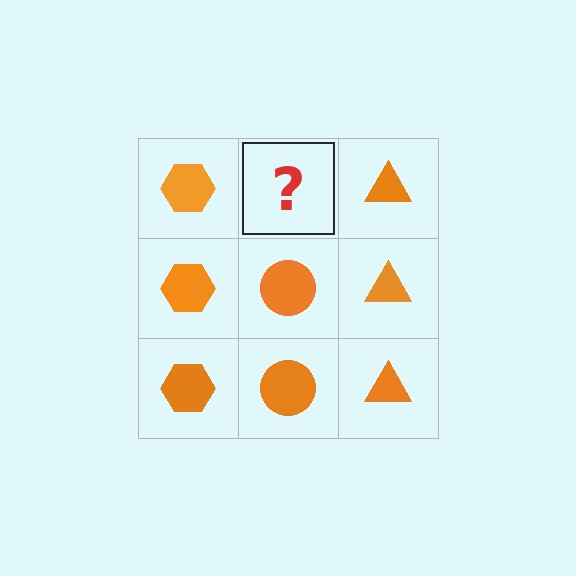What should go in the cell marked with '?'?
The missing cell should contain an orange circle.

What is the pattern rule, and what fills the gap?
The rule is that each column has a consistent shape. The gap should be filled with an orange circle.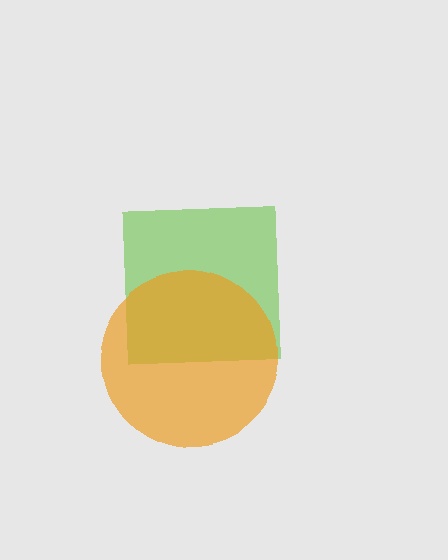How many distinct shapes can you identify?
There are 2 distinct shapes: a lime square, an orange circle.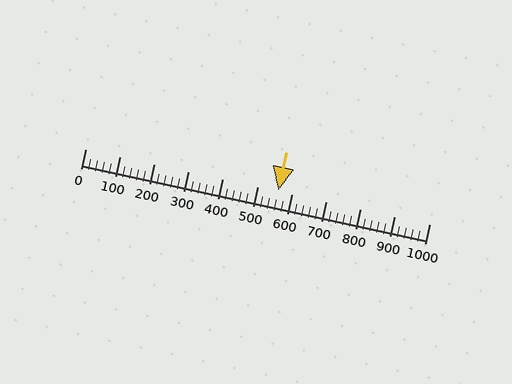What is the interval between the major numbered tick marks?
The major tick marks are spaced 100 units apart.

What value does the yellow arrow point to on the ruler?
The yellow arrow points to approximately 560.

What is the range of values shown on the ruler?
The ruler shows values from 0 to 1000.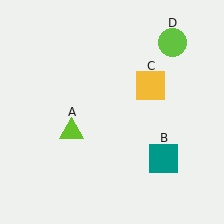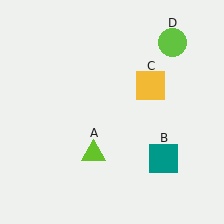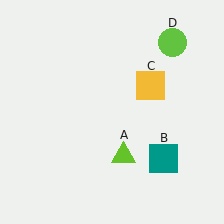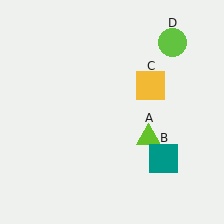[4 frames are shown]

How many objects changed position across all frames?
1 object changed position: lime triangle (object A).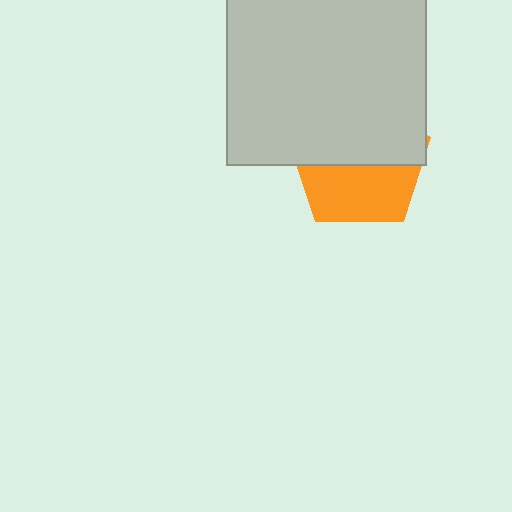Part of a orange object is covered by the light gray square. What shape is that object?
It is a pentagon.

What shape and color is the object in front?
The object in front is a light gray square.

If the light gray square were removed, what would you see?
You would see the complete orange pentagon.